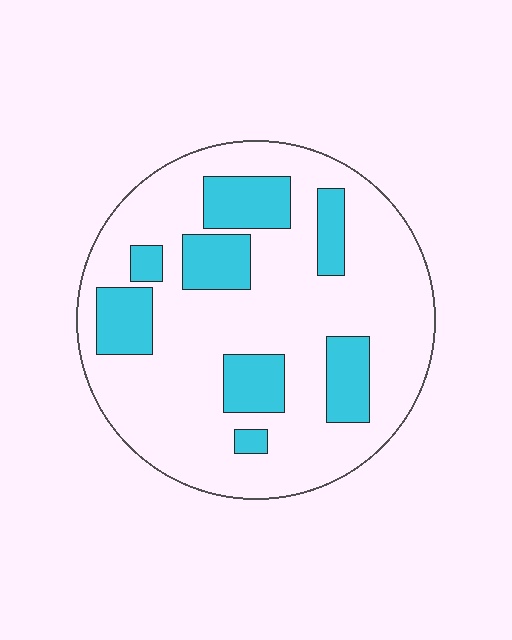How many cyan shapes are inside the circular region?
8.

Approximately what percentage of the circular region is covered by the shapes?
Approximately 25%.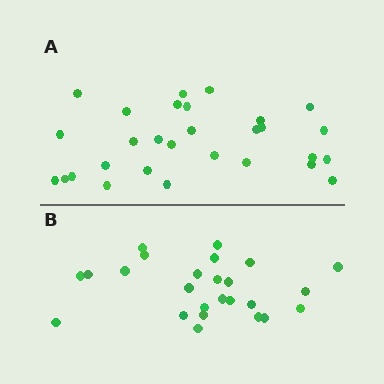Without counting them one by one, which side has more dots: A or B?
Region A (the top region) has more dots.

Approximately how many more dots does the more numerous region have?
Region A has about 4 more dots than region B.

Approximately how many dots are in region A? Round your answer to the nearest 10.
About 30 dots. (The exact count is 29, which rounds to 30.)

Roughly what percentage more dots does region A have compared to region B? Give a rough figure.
About 15% more.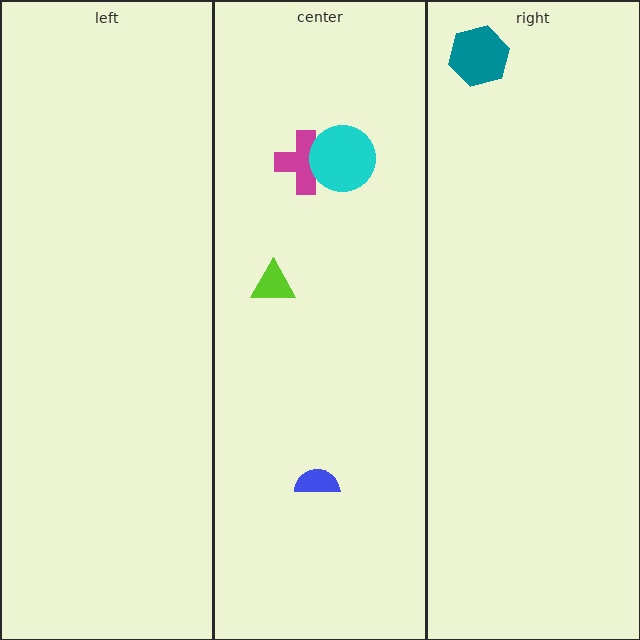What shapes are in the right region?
The teal hexagon.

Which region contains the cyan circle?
The center region.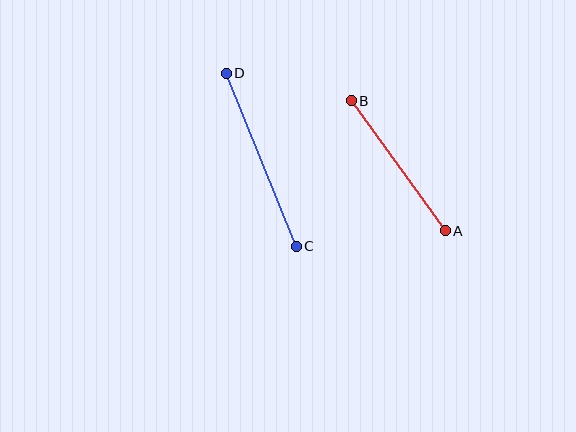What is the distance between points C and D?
The distance is approximately 186 pixels.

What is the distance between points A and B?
The distance is approximately 160 pixels.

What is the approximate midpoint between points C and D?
The midpoint is at approximately (261, 160) pixels.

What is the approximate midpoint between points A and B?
The midpoint is at approximately (398, 166) pixels.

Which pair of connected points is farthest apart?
Points C and D are farthest apart.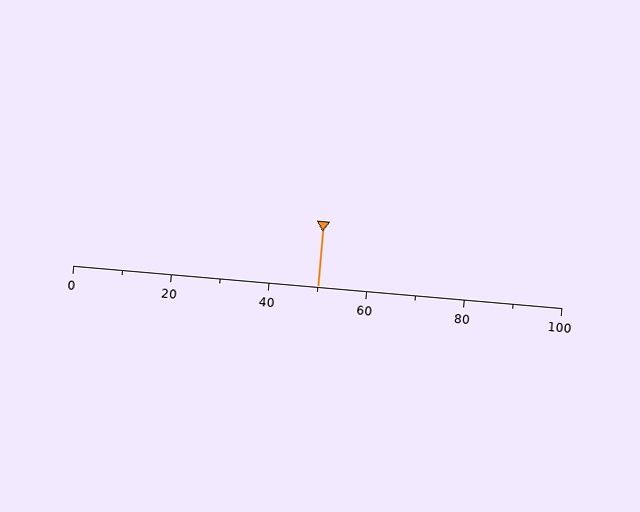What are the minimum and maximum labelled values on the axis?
The axis runs from 0 to 100.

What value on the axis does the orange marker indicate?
The marker indicates approximately 50.